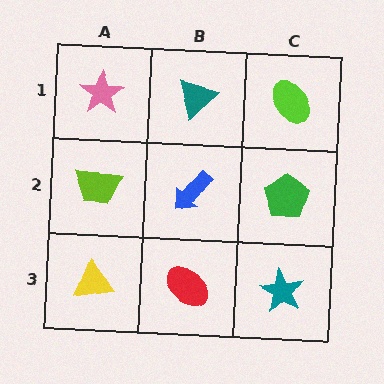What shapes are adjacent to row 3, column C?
A green pentagon (row 2, column C), a red ellipse (row 3, column B).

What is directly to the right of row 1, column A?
A teal triangle.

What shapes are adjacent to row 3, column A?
A lime trapezoid (row 2, column A), a red ellipse (row 3, column B).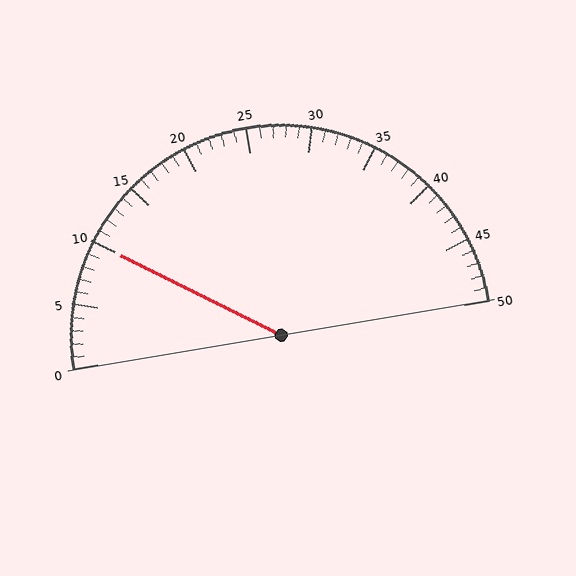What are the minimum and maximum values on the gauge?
The gauge ranges from 0 to 50.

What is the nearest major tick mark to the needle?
The nearest major tick mark is 10.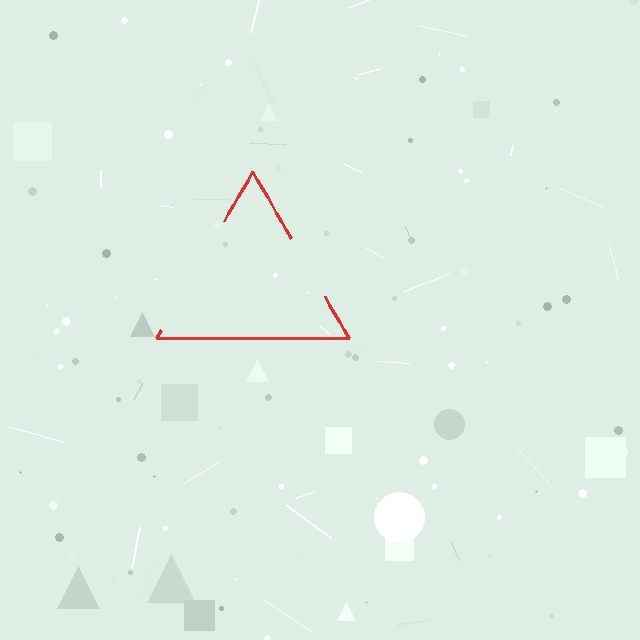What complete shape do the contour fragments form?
The contour fragments form a triangle.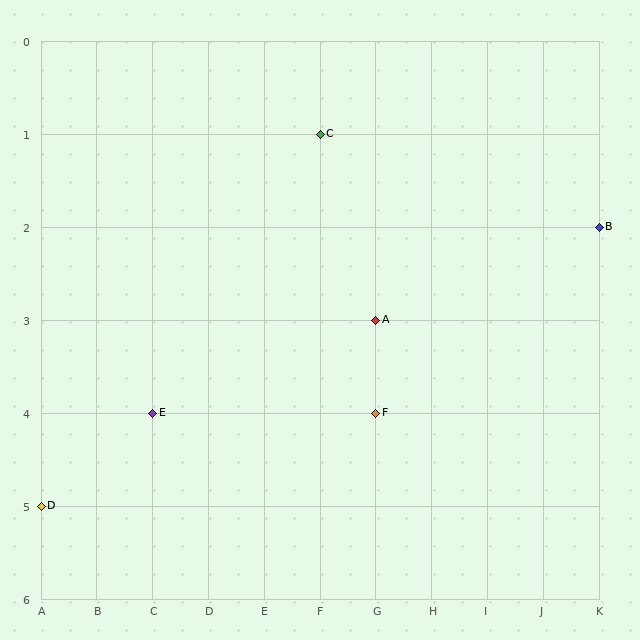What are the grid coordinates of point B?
Point B is at grid coordinates (K, 2).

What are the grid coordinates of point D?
Point D is at grid coordinates (A, 5).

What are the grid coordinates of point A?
Point A is at grid coordinates (G, 3).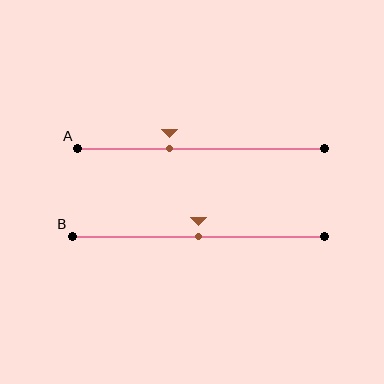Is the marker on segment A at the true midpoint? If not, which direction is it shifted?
No, the marker on segment A is shifted to the left by about 13% of the segment length.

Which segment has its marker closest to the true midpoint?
Segment B has its marker closest to the true midpoint.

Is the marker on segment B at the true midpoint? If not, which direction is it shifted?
Yes, the marker on segment B is at the true midpoint.